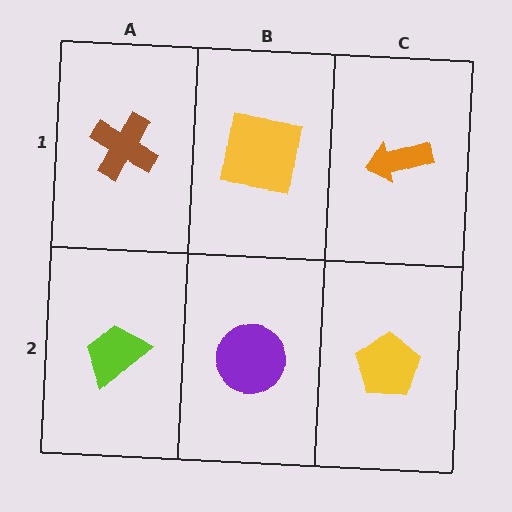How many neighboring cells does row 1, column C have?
2.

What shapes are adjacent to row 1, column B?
A purple circle (row 2, column B), a brown cross (row 1, column A), an orange arrow (row 1, column C).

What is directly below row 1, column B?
A purple circle.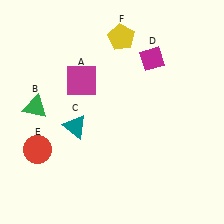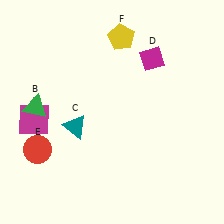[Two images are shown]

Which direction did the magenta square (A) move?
The magenta square (A) moved left.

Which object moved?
The magenta square (A) moved left.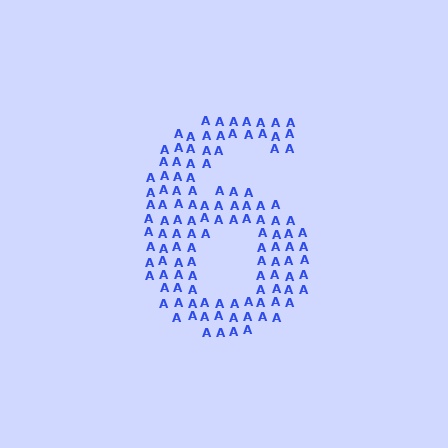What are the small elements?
The small elements are letter A's.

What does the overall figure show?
The overall figure shows the digit 6.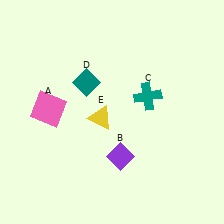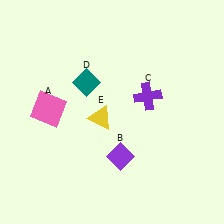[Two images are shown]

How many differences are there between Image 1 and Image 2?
There is 1 difference between the two images.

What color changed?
The cross (C) changed from teal in Image 1 to purple in Image 2.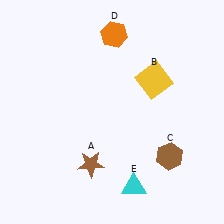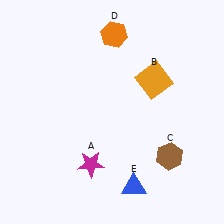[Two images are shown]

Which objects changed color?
A changed from brown to magenta. B changed from yellow to orange. E changed from cyan to blue.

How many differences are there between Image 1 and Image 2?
There are 3 differences between the two images.